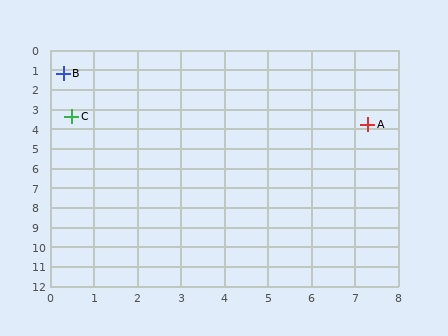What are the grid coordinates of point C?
Point C is at approximately (0.5, 3.4).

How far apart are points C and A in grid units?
Points C and A are about 6.8 grid units apart.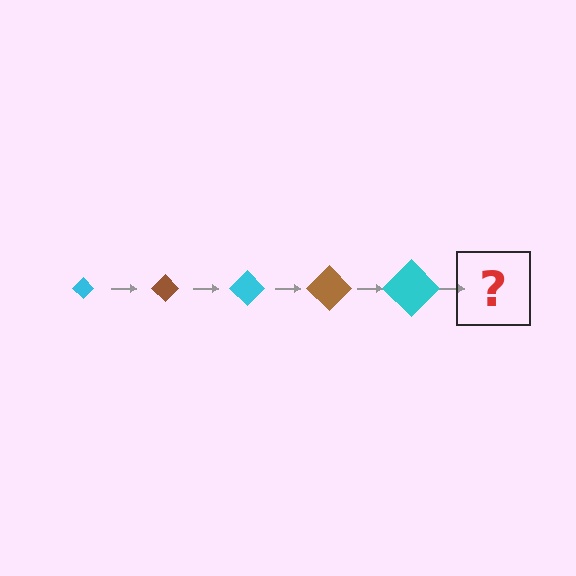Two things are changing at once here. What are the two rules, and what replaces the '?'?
The two rules are that the diamond grows larger each step and the color cycles through cyan and brown. The '?' should be a brown diamond, larger than the previous one.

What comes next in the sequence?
The next element should be a brown diamond, larger than the previous one.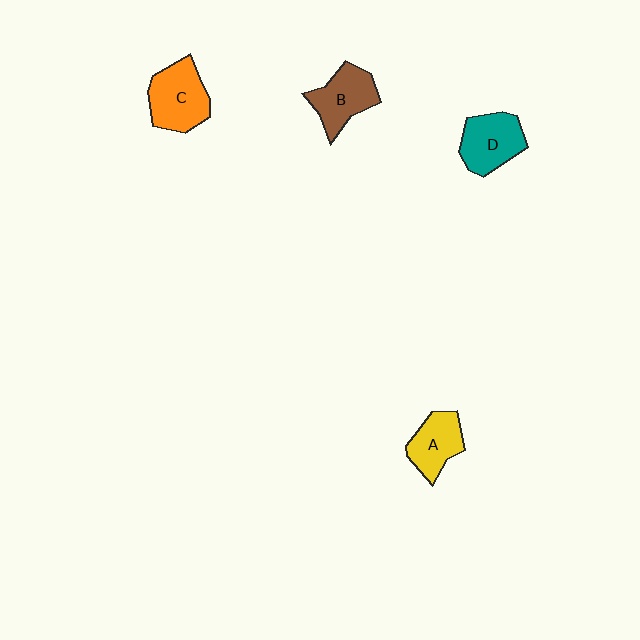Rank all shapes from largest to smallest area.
From largest to smallest: C (orange), D (teal), B (brown), A (yellow).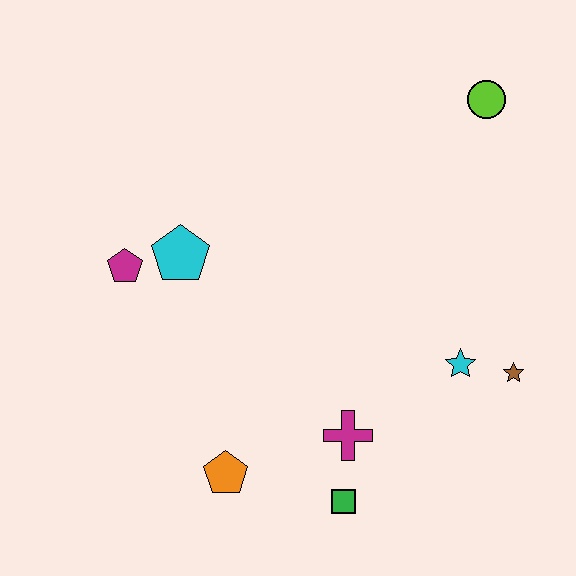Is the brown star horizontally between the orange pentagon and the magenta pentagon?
No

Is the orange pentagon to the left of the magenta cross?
Yes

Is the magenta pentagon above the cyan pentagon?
No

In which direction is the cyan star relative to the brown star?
The cyan star is to the left of the brown star.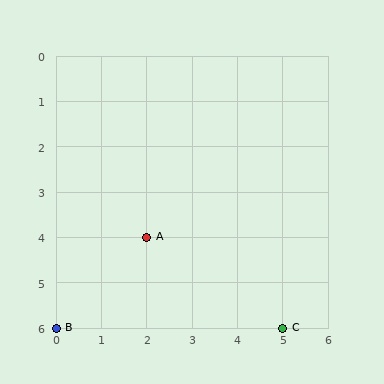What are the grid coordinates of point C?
Point C is at grid coordinates (5, 6).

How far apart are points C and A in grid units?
Points C and A are 3 columns and 2 rows apart (about 3.6 grid units diagonally).